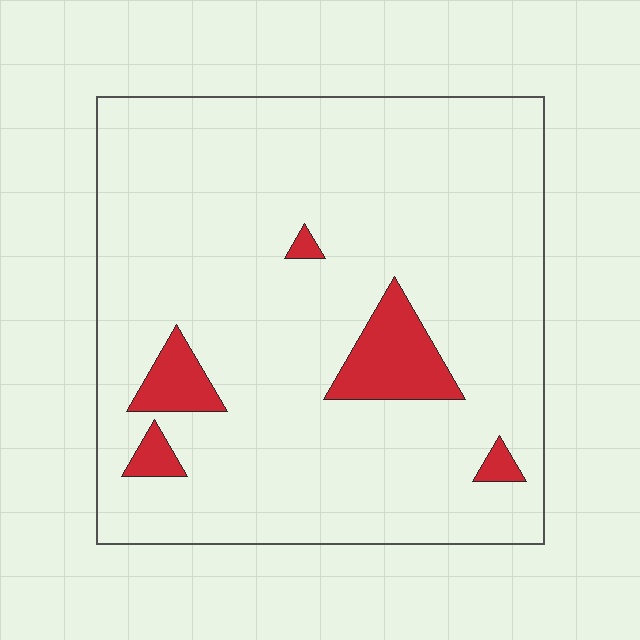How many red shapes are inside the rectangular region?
5.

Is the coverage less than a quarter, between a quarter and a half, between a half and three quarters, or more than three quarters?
Less than a quarter.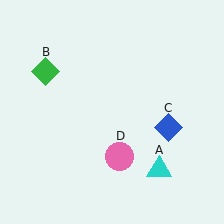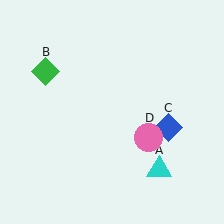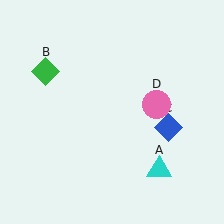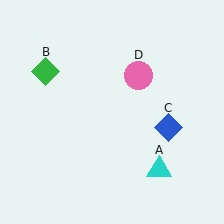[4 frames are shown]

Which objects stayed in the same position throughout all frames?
Cyan triangle (object A) and green diamond (object B) and blue diamond (object C) remained stationary.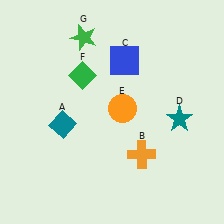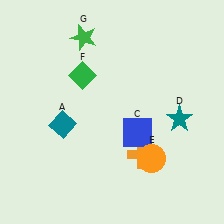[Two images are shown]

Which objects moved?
The objects that moved are: the blue square (C), the orange circle (E).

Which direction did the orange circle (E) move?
The orange circle (E) moved down.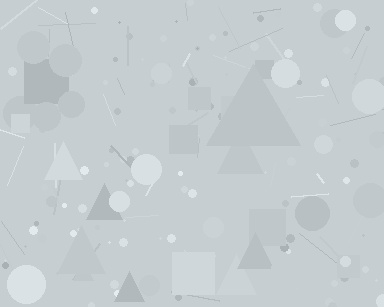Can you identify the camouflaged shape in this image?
The camouflaged shape is a triangle.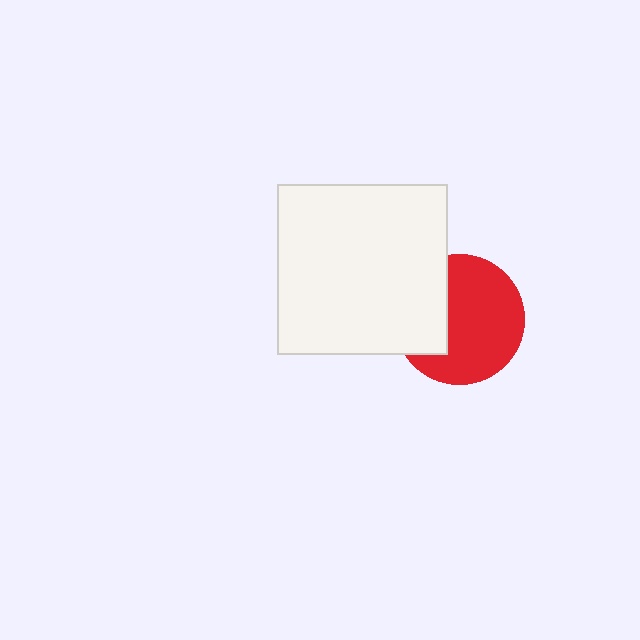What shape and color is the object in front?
The object in front is a white square.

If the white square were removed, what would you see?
You would see the complete red circle.